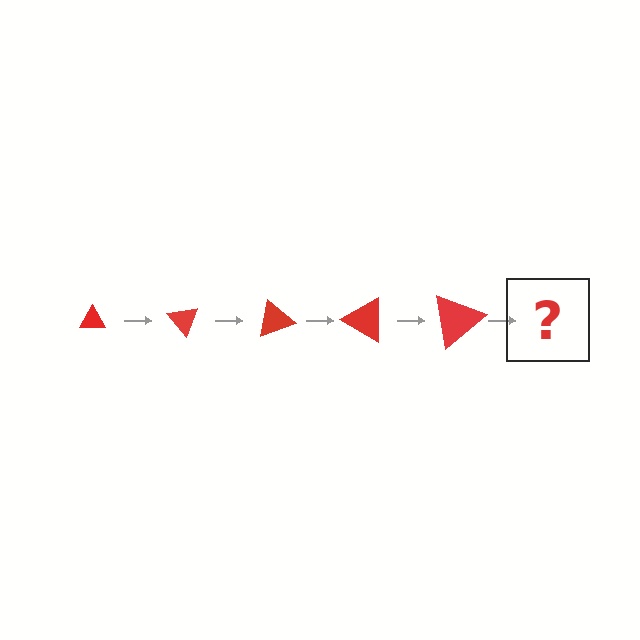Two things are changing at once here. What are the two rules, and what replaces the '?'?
The two rules are that the triangle grows larger each step and it rotates 50 degrees each step. The '?' should be a triangle, larger than the previous one and rotated 250 degrees from the start.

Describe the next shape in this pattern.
It should be a triangle, larger than the previous one and rotated 250 degrees from the start.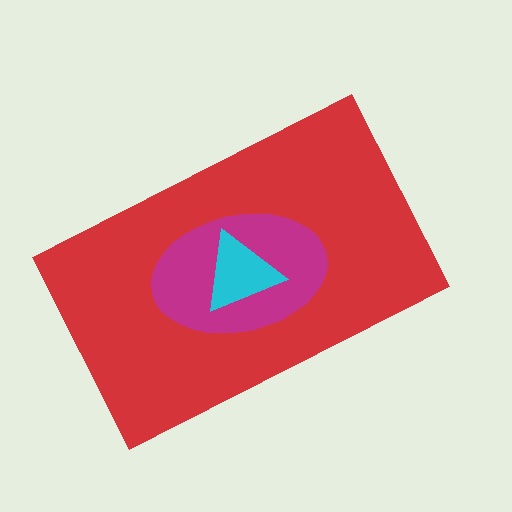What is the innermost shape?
The cyan triangle.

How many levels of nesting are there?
3.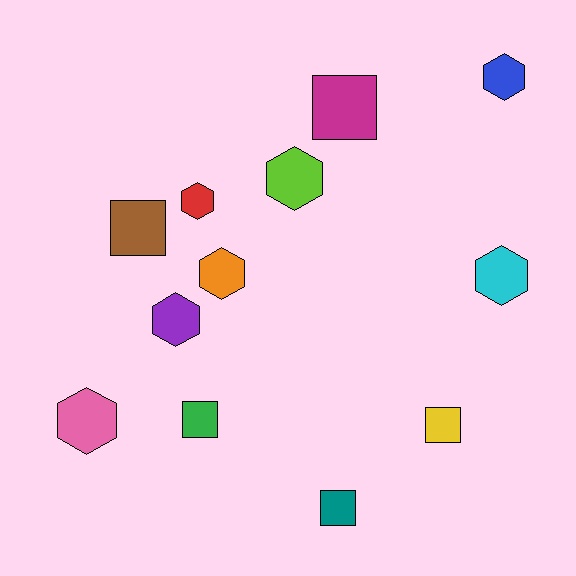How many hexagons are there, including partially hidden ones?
There are 7 hexagons.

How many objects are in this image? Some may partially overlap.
There are 12 objects.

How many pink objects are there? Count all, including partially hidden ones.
There is 1 pink object.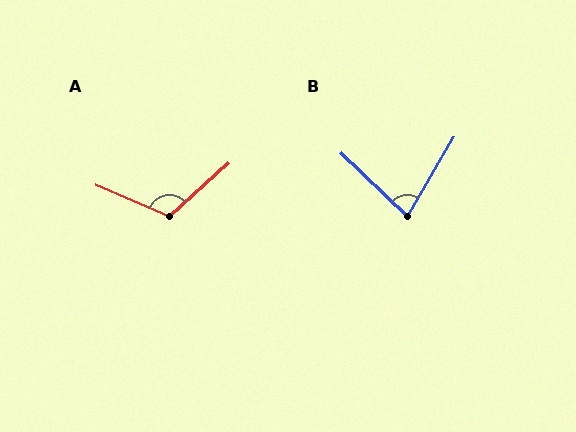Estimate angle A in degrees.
Approximately 115 degrees.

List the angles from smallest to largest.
B (77°), A (115°).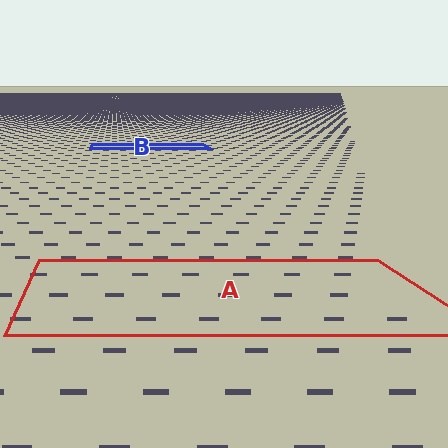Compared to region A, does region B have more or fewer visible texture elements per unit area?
Region B has more texture elements per unit area — they are packed more densely because it is farther away.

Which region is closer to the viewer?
Region A is closer. The texture elements there are larger and more spread out.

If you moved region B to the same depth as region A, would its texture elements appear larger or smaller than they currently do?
They would appear larger. At a closer depth, the same texture elements are projected at a bigger on-screen size.